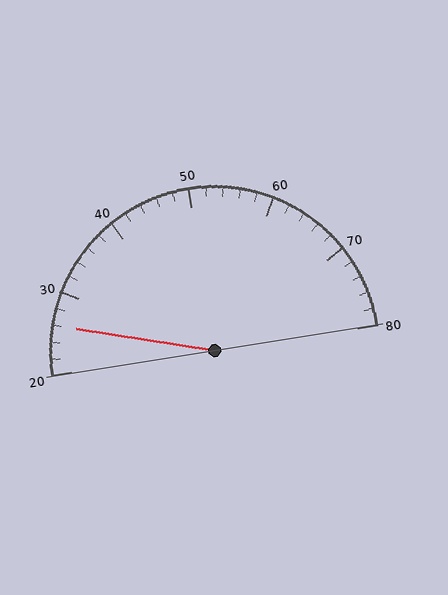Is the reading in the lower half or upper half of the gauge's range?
The reading is in the lower half of the range (20 to 80).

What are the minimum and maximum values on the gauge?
The gauge ranges from 20 to 80.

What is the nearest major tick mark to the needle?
The nearest major tick mark is 30.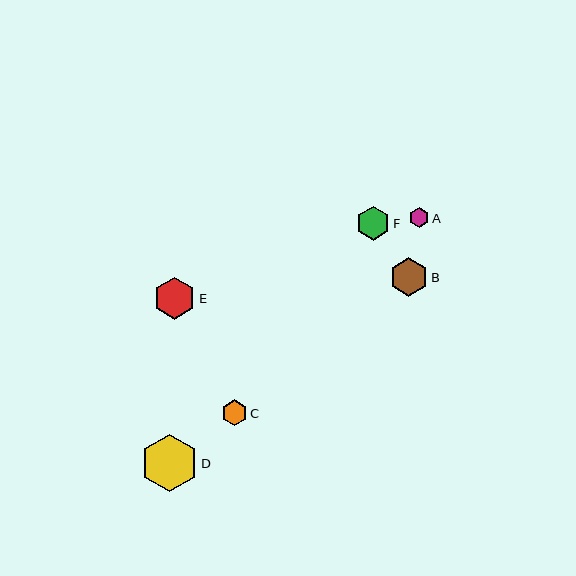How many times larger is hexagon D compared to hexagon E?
Hexagon D is approximately 1.4 times the size of hexagon E.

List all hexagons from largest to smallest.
From largest to smallest: D, E, B, F, C, A.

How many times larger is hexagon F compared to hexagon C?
Hexagon F is approximately 1.3 times the size of hexagon C.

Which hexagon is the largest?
Hexagon D is the largest with a size of approximately 57 pixels.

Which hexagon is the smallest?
Hexagon A is the smallest with a size of approximately 19 pixels.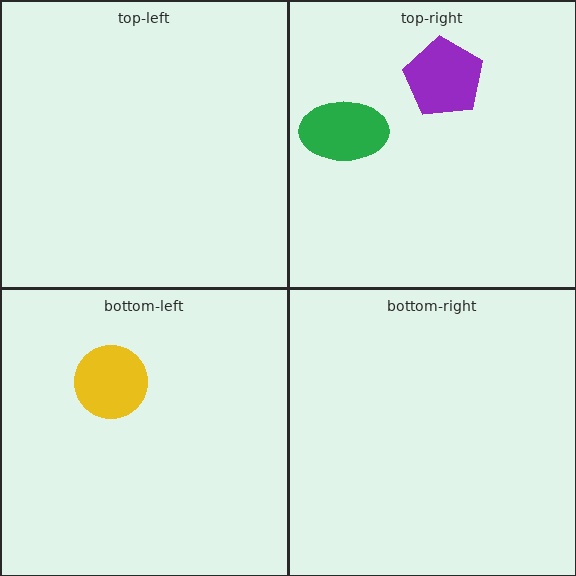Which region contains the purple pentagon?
The top-right region.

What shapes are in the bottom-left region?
The yellow circle.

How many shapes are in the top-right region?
2.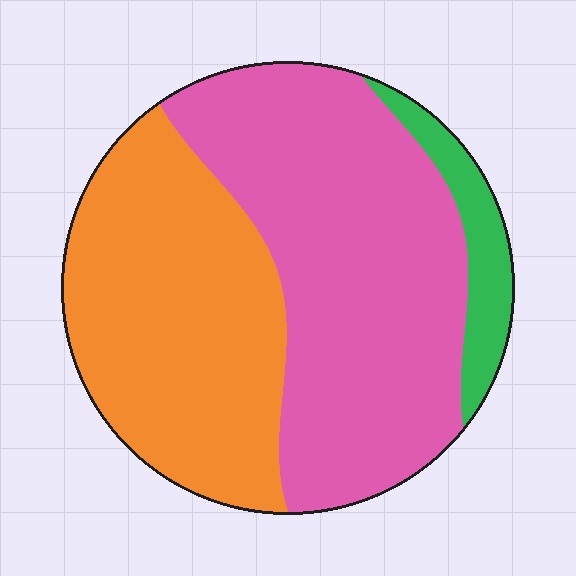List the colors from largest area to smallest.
From largest to smallest: pink, orange, green.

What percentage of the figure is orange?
Orange covers 40% of the figure.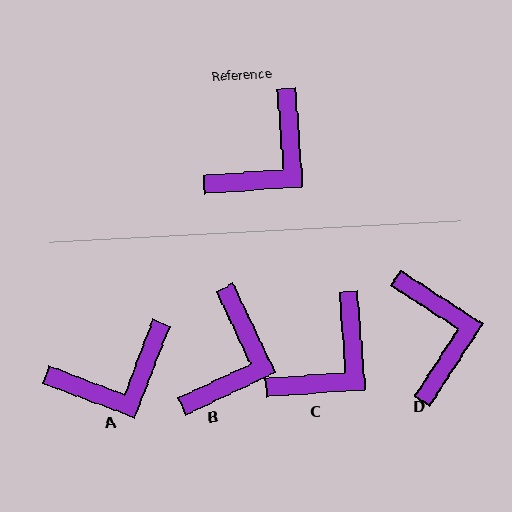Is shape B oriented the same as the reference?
No, it is off by about 21 degrees.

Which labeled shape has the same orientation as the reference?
C.